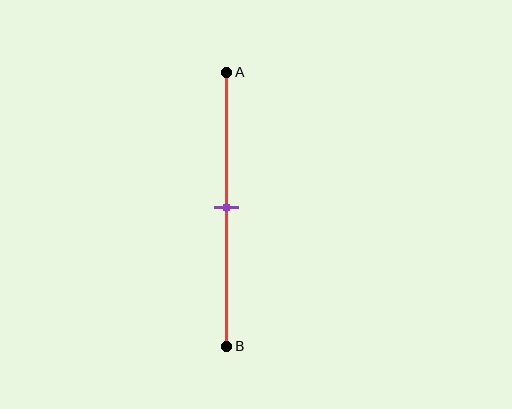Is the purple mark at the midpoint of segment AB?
Yes, the mark is approximately at the midpoint.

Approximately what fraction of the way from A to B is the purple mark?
The purple mark is approximately 50% of the way from A to B.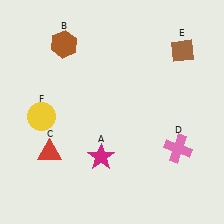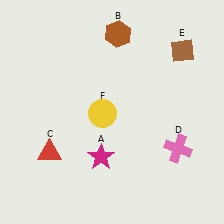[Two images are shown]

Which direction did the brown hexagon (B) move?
The brown hexagon (B) moved right.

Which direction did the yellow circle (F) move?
The yellow circle (F) moved right.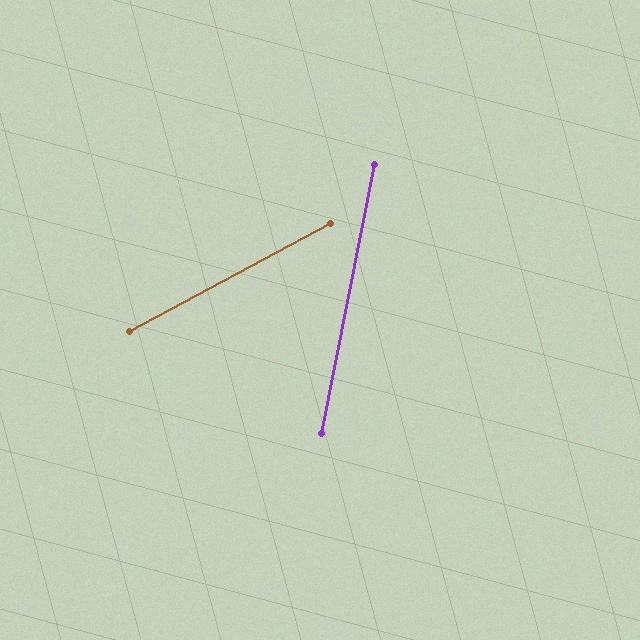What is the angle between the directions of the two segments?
Approximately 51 degrees.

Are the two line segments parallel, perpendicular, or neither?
Neither parallel nor perpendicular — they differ by about 51°.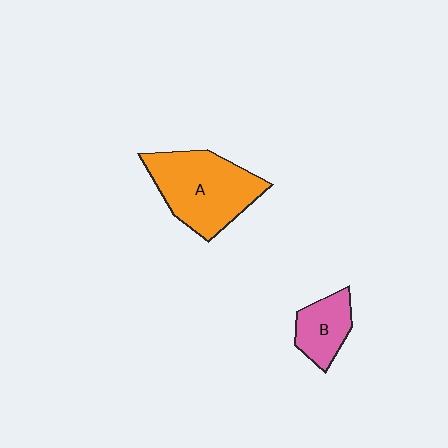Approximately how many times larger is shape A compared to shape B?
Approximately 2.1 times.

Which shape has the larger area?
Shape A (orange).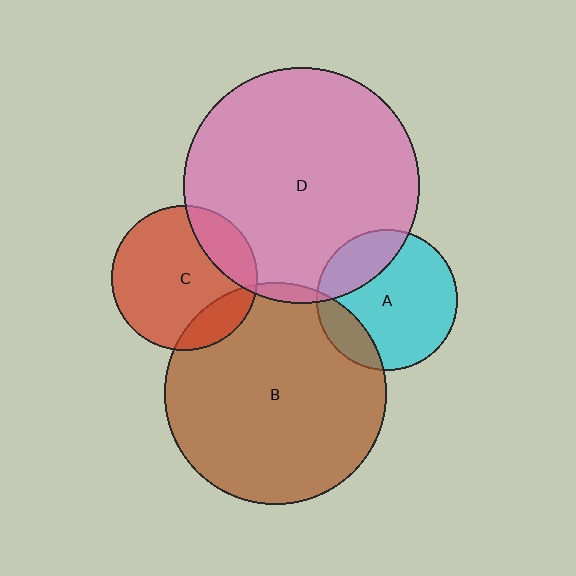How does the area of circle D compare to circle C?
Approximately 2.6 times.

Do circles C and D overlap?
Yes.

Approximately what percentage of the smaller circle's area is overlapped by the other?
Approximately 20%.